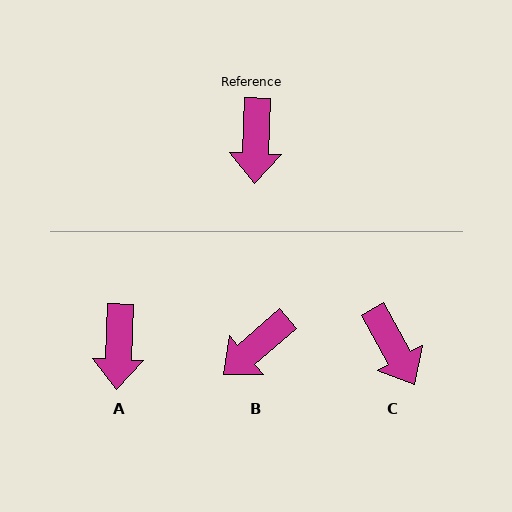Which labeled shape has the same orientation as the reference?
A.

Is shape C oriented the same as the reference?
No, it is off by about 31 degrees.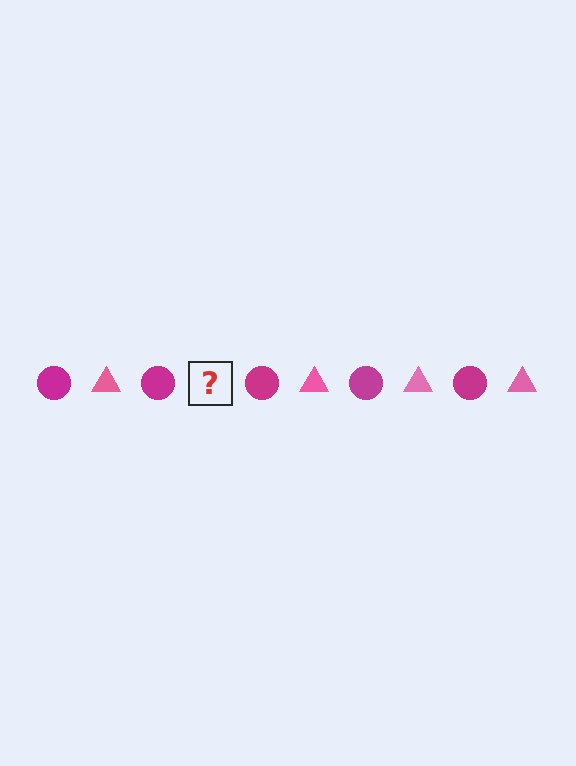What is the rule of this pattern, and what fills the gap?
The rule is that the pattern alternates between magenta circle and pink triangle. The gap should be filled with a pink triangle.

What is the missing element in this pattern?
The missing element is a pink triangle.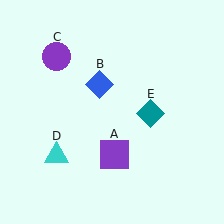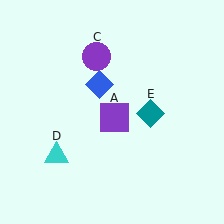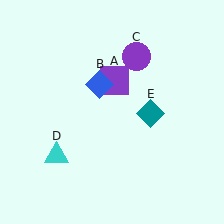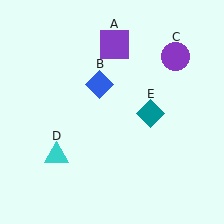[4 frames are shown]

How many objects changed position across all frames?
2 objects changed position: purple square (object A), purple circle (object C).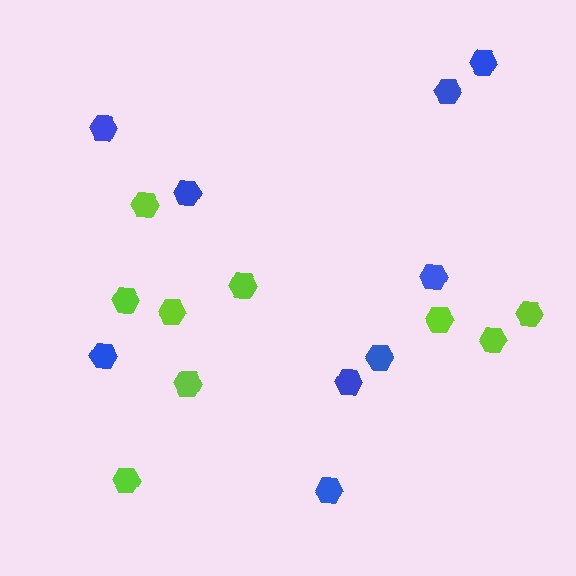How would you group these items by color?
There are 2 groups: one group of lime hexagons (9) and one group of blue hexagons (9).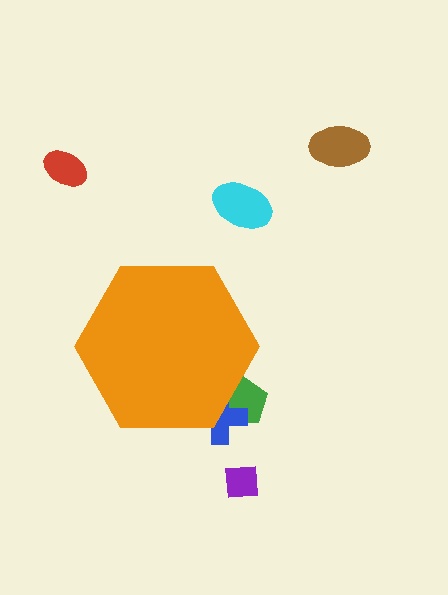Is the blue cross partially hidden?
Yes, the blue cross is partially hidden behind the orange hexagon.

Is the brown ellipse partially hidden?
No, the brown ellipse is fully visible.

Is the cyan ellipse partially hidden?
No, the cyan ellipse is fully visible.